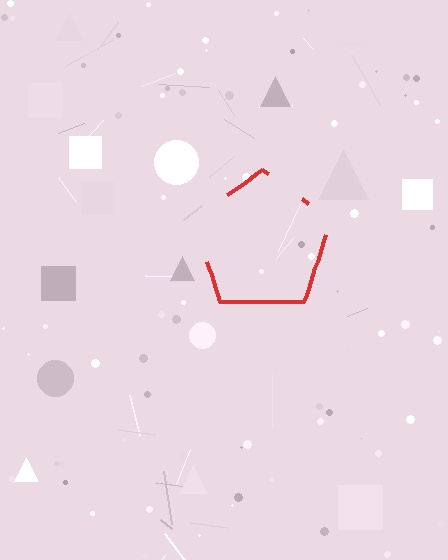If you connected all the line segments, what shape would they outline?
They would outline a pentagon.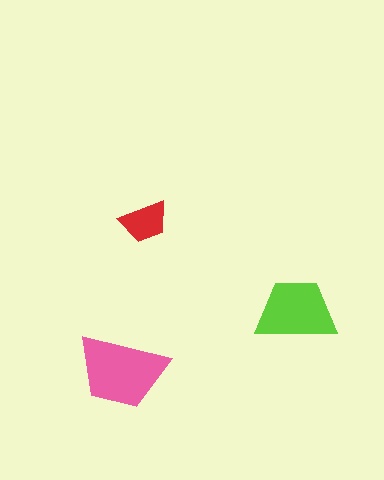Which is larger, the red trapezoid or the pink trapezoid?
The pink one.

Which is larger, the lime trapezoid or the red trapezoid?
The lime one.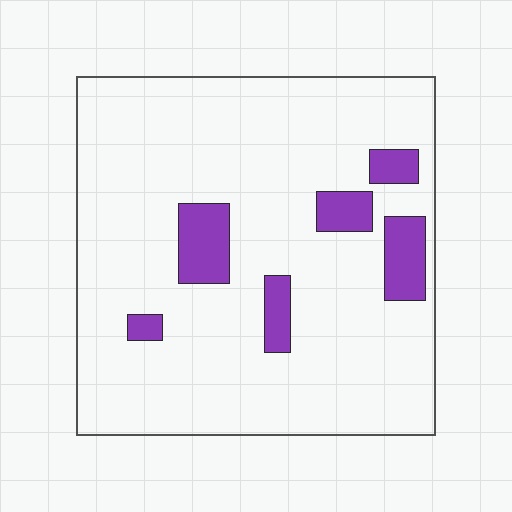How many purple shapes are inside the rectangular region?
6.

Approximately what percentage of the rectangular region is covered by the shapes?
Approximately 10%.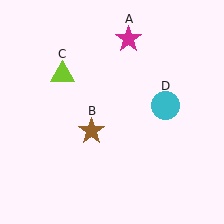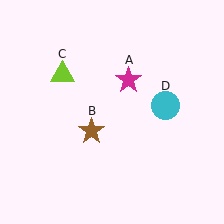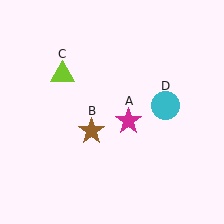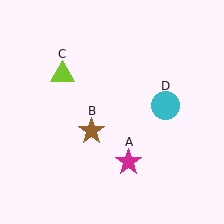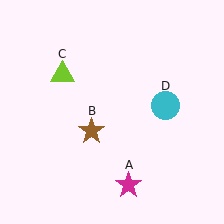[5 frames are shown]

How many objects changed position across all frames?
1 object changed position: magenta star (object A).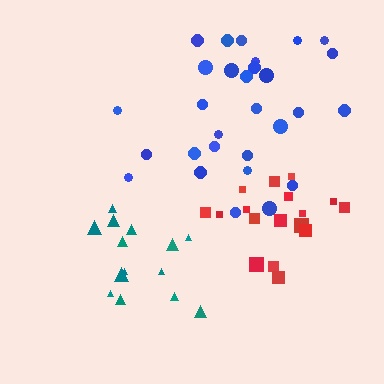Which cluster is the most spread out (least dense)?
Blue.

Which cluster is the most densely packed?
Red.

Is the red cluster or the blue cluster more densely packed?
Red.